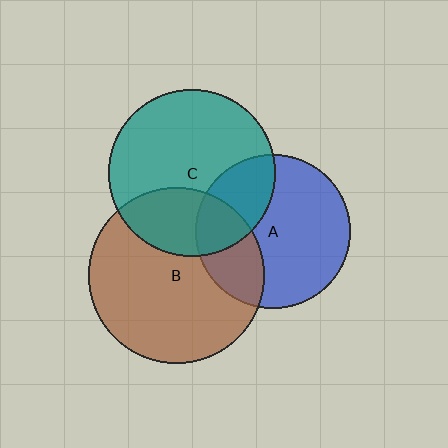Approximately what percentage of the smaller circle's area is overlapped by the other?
Approximately 30%.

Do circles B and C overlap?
Yes.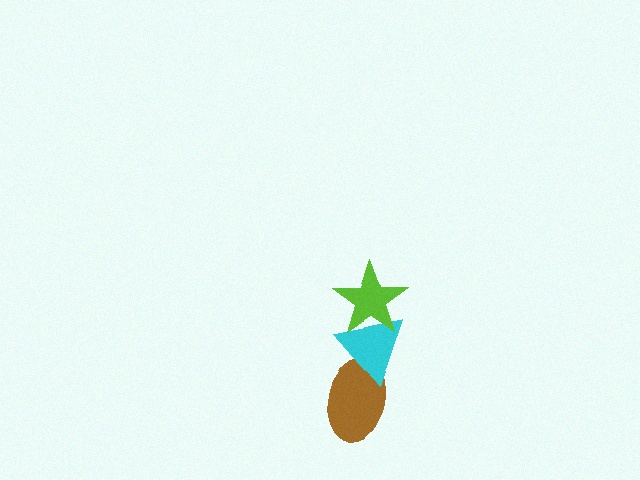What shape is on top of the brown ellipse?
The cyan triangle is on top of the brown ellipse.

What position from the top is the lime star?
The lime star is 1st from the top.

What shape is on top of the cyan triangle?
The lime star is on top of the cyan triangle.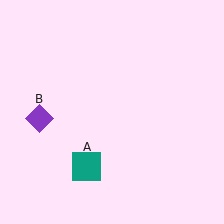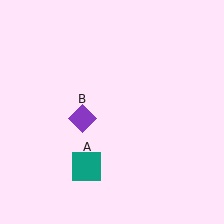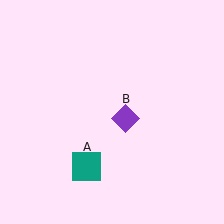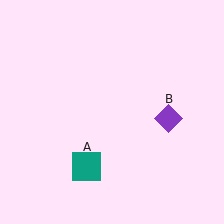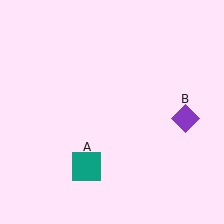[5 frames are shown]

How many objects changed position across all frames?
1 object changed position: purple diamond (object B).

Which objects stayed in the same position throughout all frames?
Teal square (object A) remained stationary.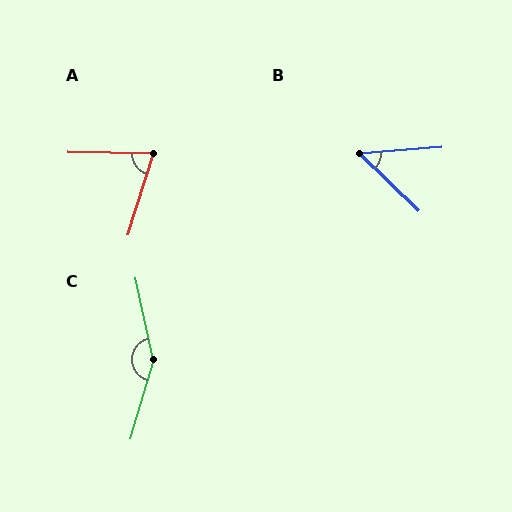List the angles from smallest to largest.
B (49°), A (73°), C (151°).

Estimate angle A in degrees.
Approximately 73 degrees.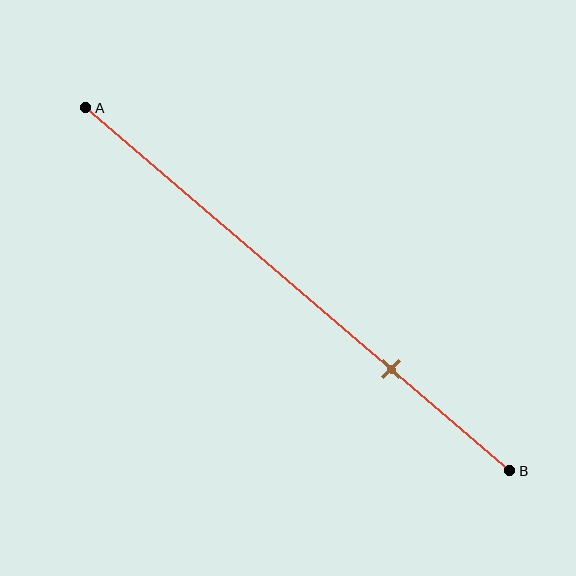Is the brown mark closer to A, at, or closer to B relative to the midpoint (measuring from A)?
The brown mark is closer to point B than the midpoint of segment AB.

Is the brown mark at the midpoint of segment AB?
No, the mark is at about 70% from A, not at the 50% midpoint.